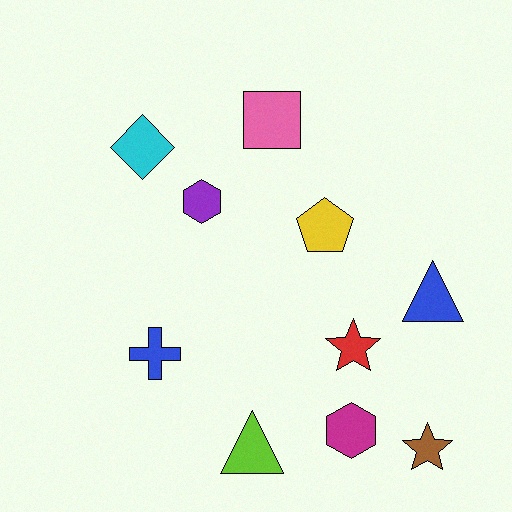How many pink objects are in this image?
There is 1 pink object.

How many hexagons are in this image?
There are 2 hexagons.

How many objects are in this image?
There are 10 objects.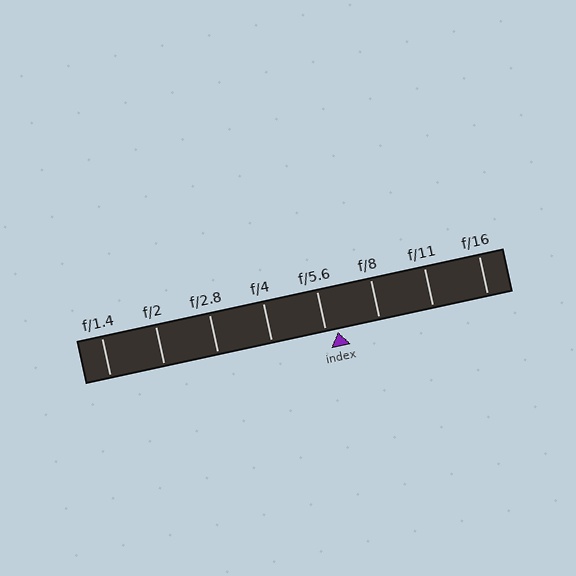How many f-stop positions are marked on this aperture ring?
There are 8 f-stop positions marked.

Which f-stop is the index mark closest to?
The index mark is closest to f/5.6.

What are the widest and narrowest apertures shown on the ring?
The widest aperture shown is f/1.4 and the narrowest is f/16.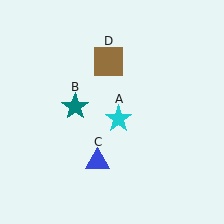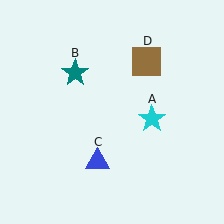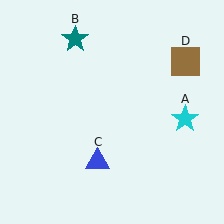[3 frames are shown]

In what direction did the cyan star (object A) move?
The cyan star (object A) moved right.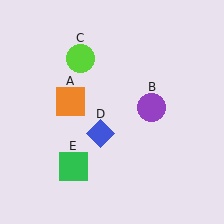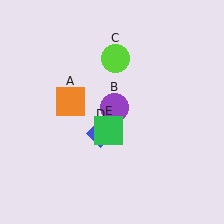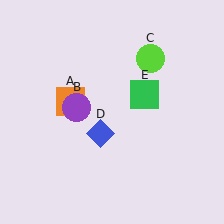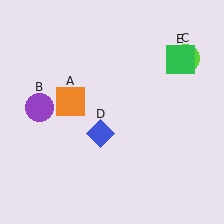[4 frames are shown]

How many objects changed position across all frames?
3 objects changed position: purple circle (object B), lime circle (object C), green square (object E).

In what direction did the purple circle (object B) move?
The purple circle (object B) moved left.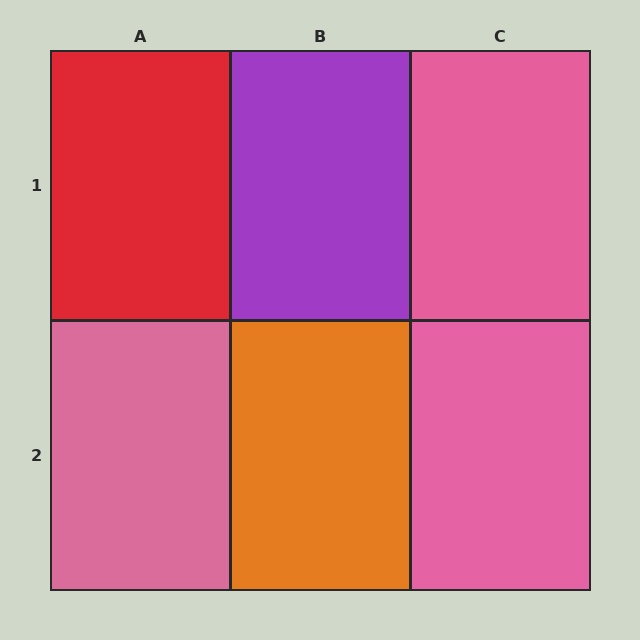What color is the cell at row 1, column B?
Purple.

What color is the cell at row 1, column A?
Red.